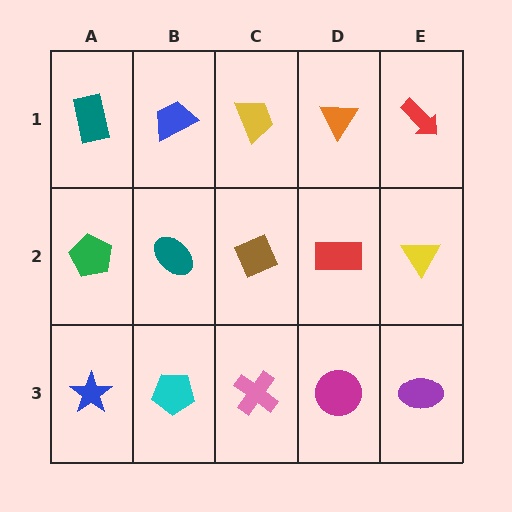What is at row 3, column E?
A purple ellipse.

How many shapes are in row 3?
5 shapes.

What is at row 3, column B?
A cyan pentagon.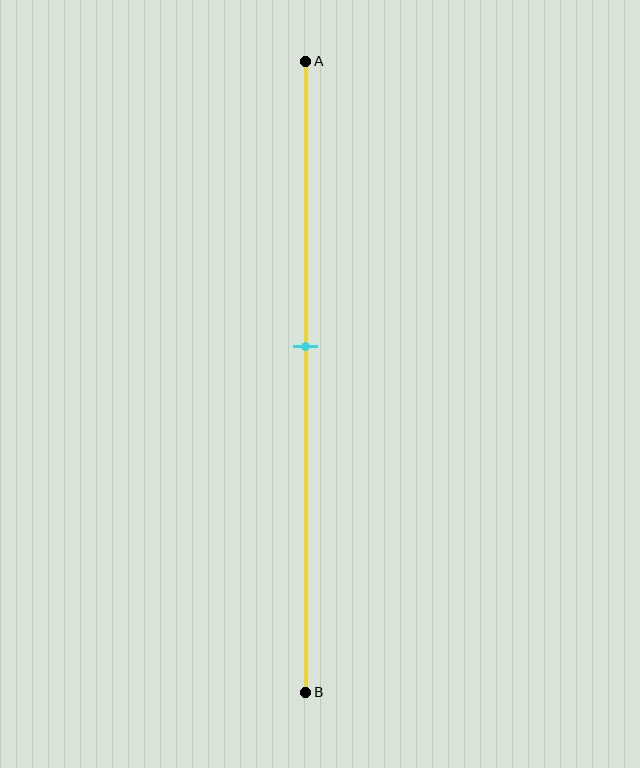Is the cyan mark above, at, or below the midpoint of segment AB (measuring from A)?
The cyan mark is above the midpoint of segment AB.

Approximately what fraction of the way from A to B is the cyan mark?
The cyan mark is approximately 45% of the way from A to B.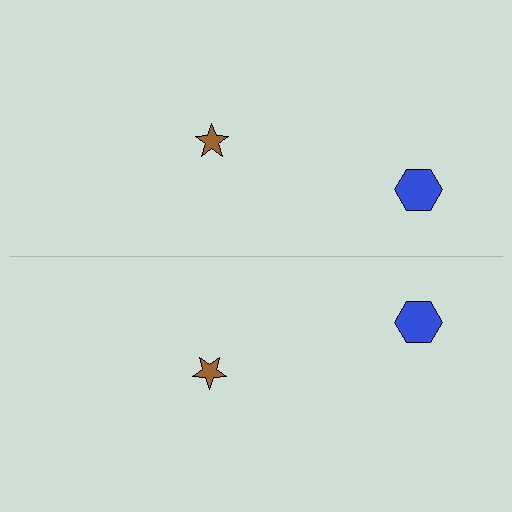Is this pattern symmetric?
Yes, this pattern has bilateral (reflection) symmetry.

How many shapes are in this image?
There are 4 shapes in this image.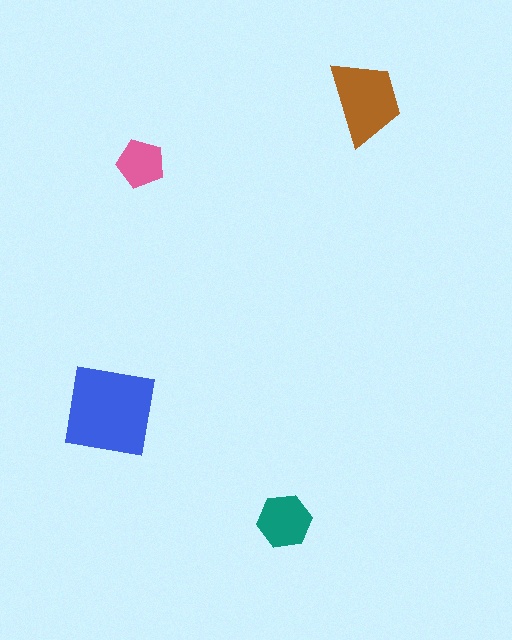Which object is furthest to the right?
The brown trapezoid is rightmost.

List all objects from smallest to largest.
The pink pentagon, the teal hexagon, the brown trapezoid, the blue square.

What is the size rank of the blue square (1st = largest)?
1st.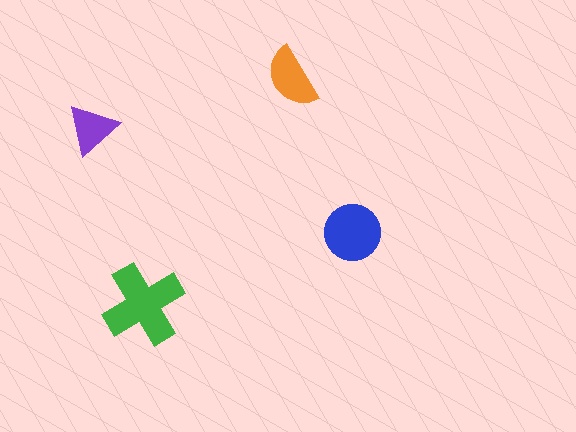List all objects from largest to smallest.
The green cross, the blue circle, the orange semicircle, the purple triangle.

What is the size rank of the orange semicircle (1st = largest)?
3rd.